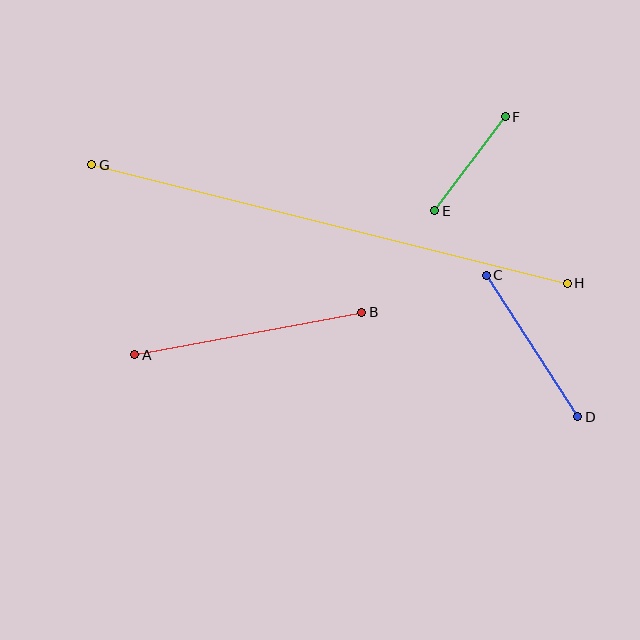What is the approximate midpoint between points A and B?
The midpoint is at approximately (248, 334) pixels.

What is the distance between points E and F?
The distance is approximately 118 pixels.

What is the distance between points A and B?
The distance is approximately 231 pixels.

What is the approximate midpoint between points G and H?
The midpoint is at approximately (330, 224) pixels.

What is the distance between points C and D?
The distance is approximately 168 pixels.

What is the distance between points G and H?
The distance is approximately 490 pixels.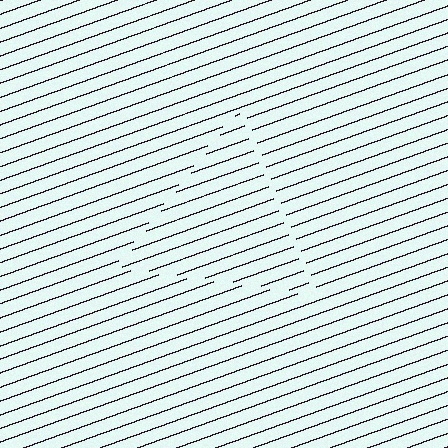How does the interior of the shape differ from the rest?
The interior of the shape contains the same grating, shifted by half a period — the contour is defined by the phase discontinuity where line-ends from the inner and outer gratings abut.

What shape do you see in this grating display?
An illusory triangle. The interior of the shape contains the same grating, shifted by half a period — the contour is defined by the phase discontinuity where line-ends from the inner and outer gratings abut.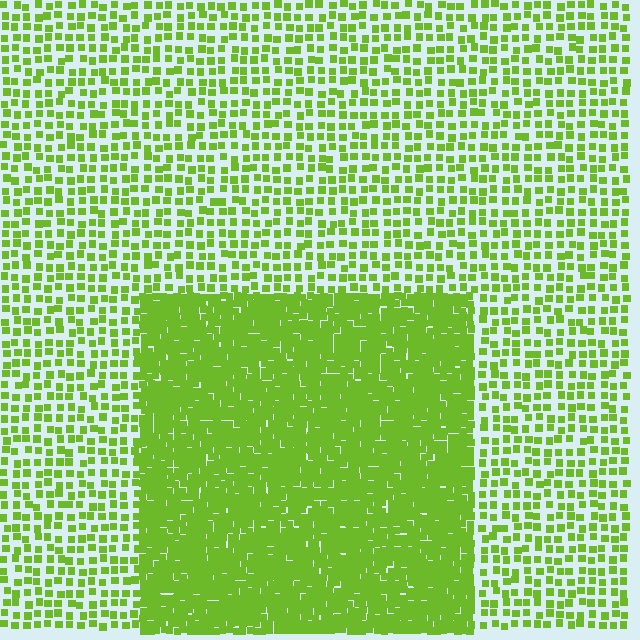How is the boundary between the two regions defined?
The boundary is defined by a change in element density (approximately 2.7x ratio). All elements are the same color, size, and shape.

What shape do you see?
I see a rectangle.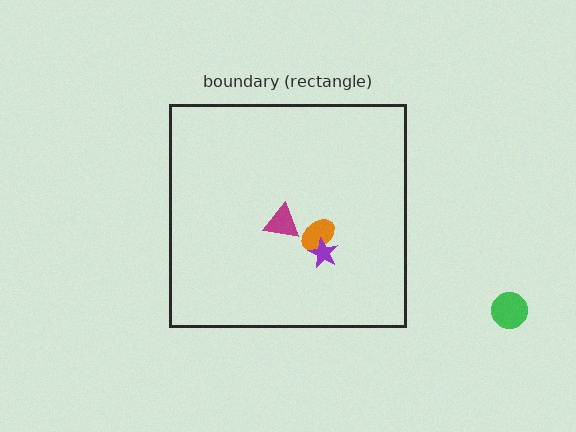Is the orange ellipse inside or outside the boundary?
Inside.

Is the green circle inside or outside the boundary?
Outside.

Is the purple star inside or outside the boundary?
Inside.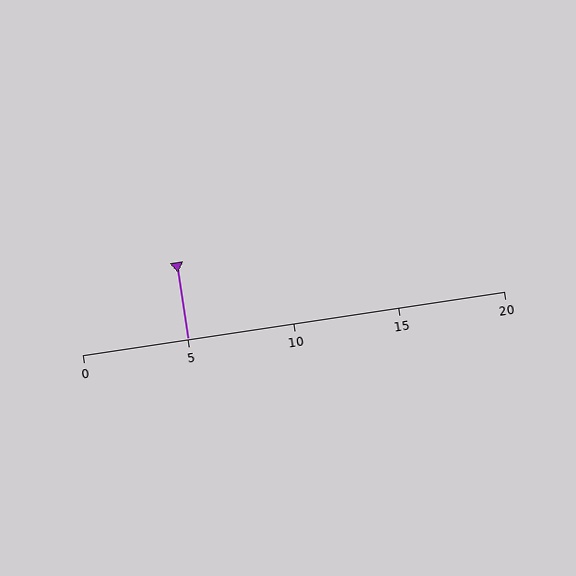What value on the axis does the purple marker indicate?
The marker indicates approximately 5.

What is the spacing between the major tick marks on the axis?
The major ticks are spaced 5 apart.